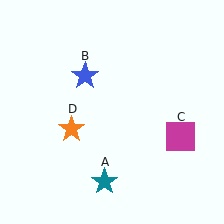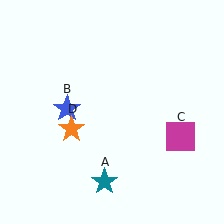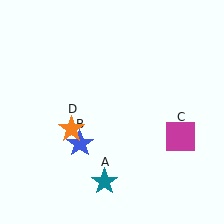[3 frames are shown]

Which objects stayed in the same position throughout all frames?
Teal star (object A) and magenta square (object C) and orange star (object D) remained stationary.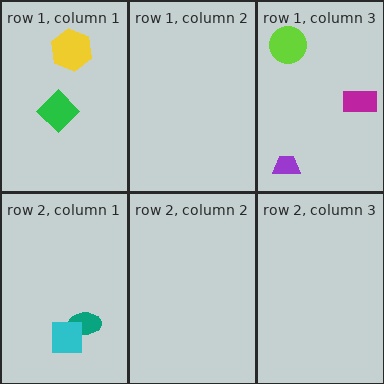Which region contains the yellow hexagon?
The row 1, column 1 region.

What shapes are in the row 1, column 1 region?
The green diamond, the yellow hexagon.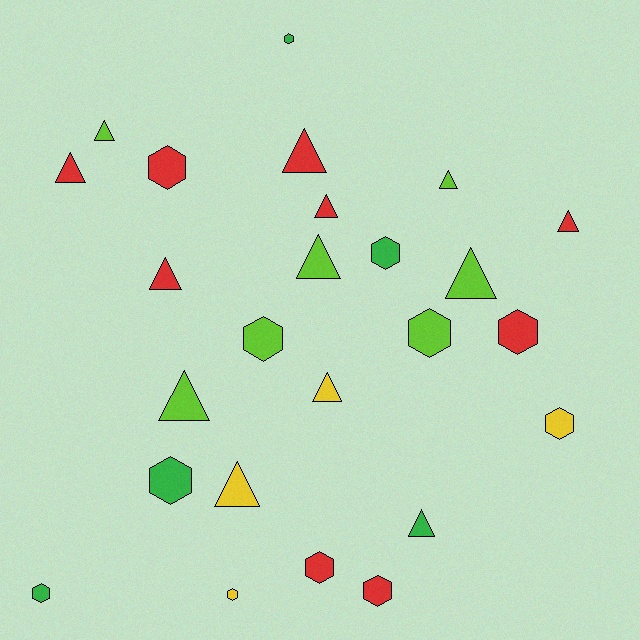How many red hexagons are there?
There are 4 red hexagons.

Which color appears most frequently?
Red, with 9 objects.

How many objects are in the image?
There are 25 objects.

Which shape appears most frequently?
Triangle, with 13 objects.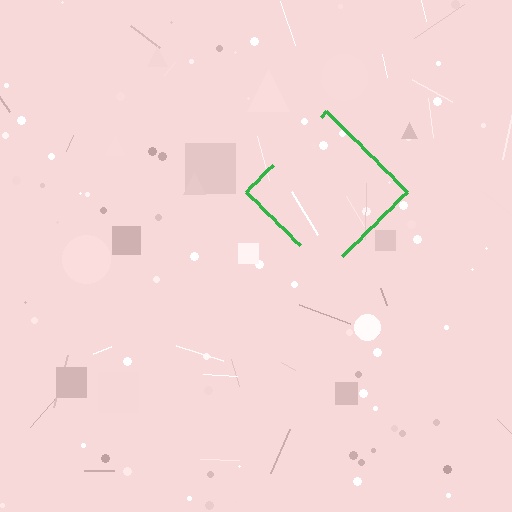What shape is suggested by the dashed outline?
The dashed outline suggests a diamond.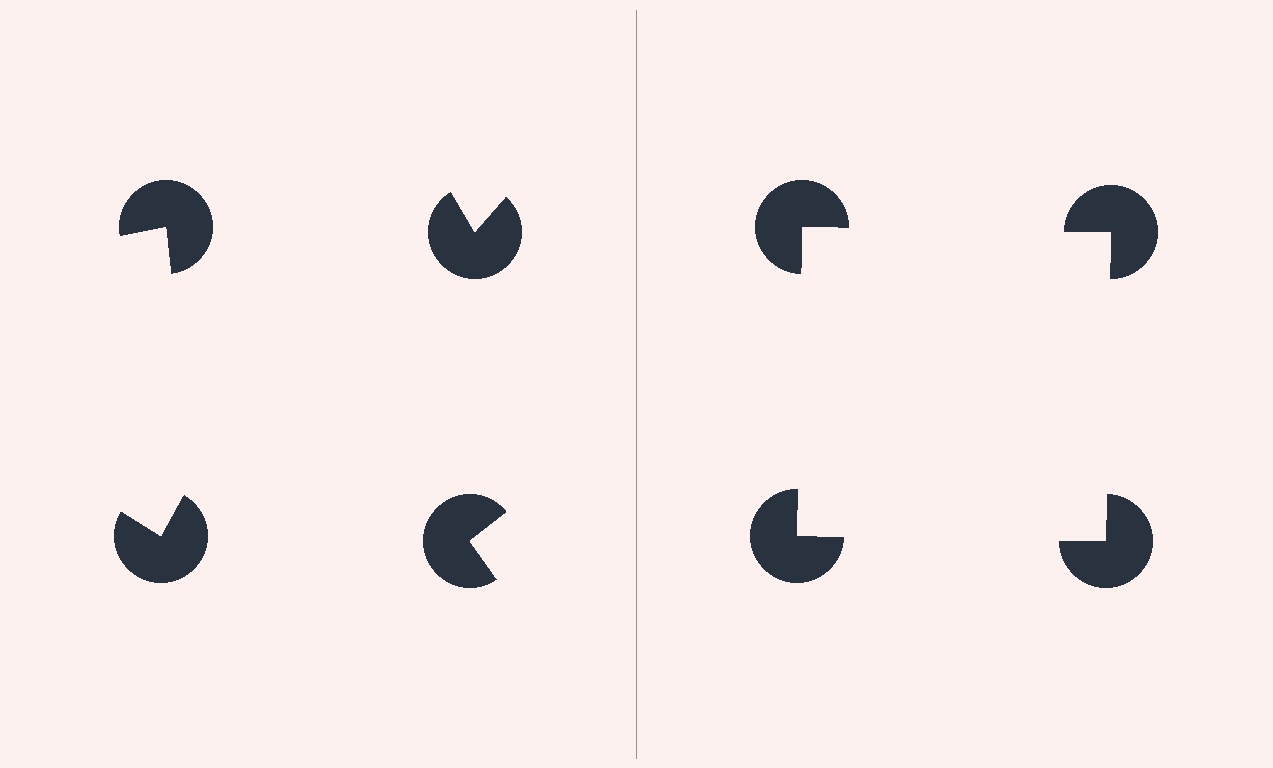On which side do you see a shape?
An illusory square appears on the right side. On the left side the wedge cuts are rotated, so no coherent shape forms.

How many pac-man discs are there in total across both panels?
8 — 4 on each side.